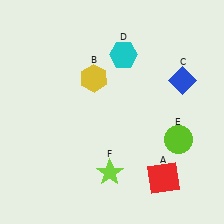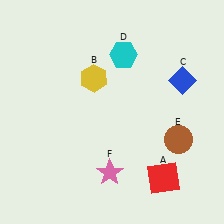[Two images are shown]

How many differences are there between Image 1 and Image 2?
There are 2 differences between the two images.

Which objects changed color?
E changed from lime to brown. F changed from lime to pink.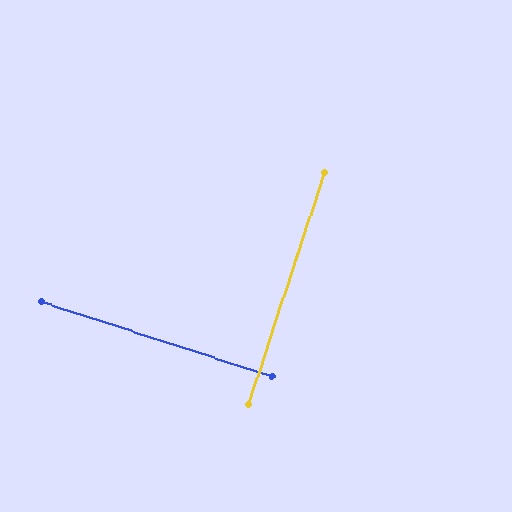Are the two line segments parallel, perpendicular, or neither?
Perpendicular — they meet at approximately 90°.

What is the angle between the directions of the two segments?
Approximately 90 degrees.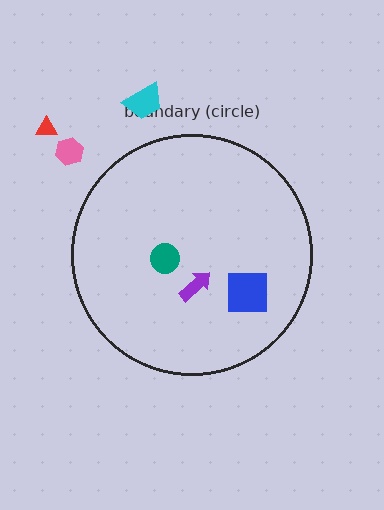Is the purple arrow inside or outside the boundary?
Inside.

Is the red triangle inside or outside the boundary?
Outside.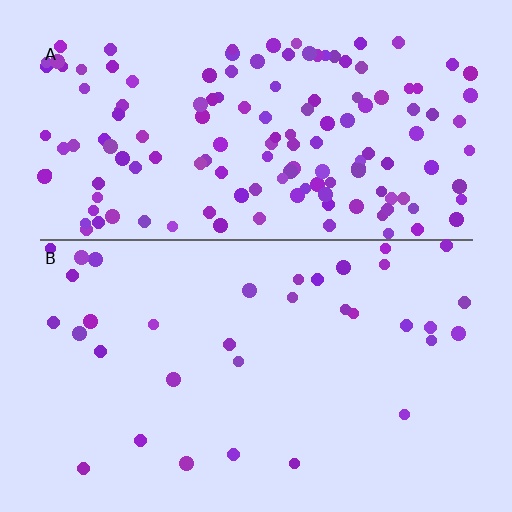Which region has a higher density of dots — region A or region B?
A (the top).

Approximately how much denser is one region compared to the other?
Approximately 4.2× — region A over region B.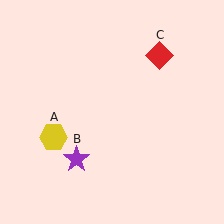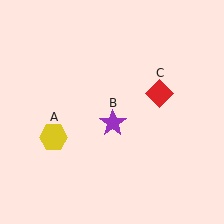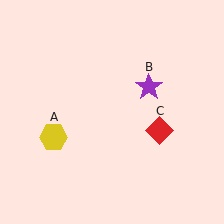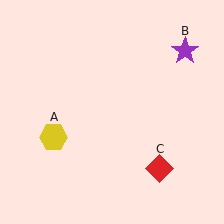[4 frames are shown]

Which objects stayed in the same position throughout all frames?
Yellow hexagon (object A) remained stationary.